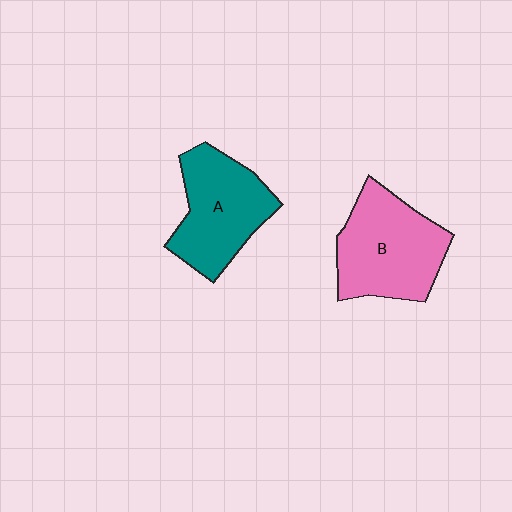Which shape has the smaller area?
Shape A (teal).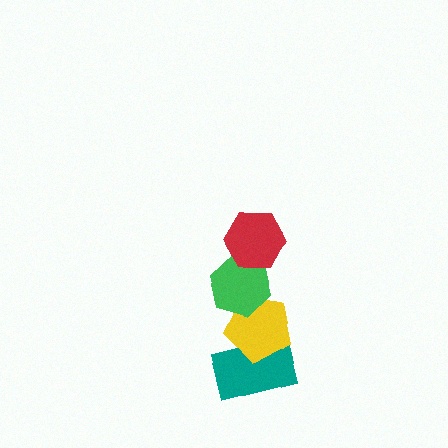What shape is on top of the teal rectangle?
The yellow pentagon is on top of the teal rectangle.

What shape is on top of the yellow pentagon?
The green hexagon is on top of the yellow pentagon.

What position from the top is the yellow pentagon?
The yellow pentagon is 3rd from the top.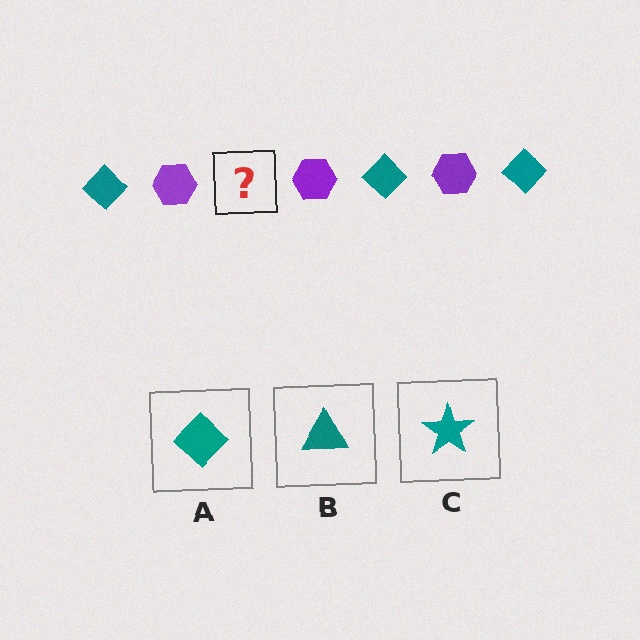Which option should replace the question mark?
Option A.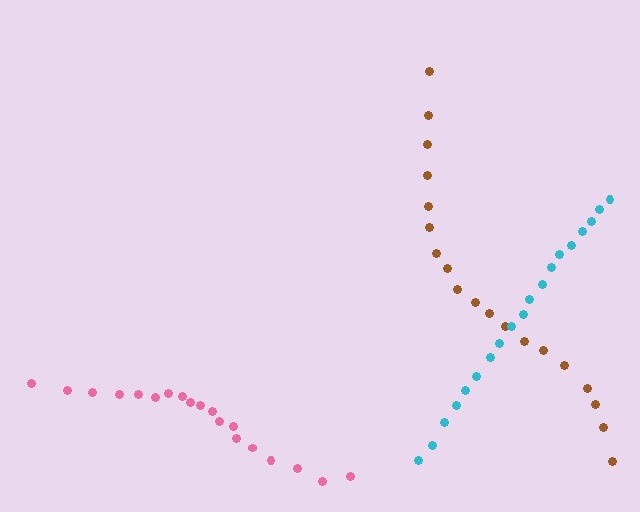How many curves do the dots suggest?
There are 3 distinct paths.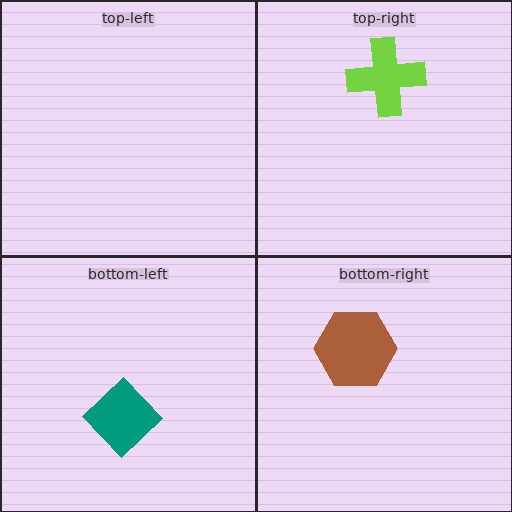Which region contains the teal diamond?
The bottom-left region.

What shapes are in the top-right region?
The lime cross.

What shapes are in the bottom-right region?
The brown hexagon.